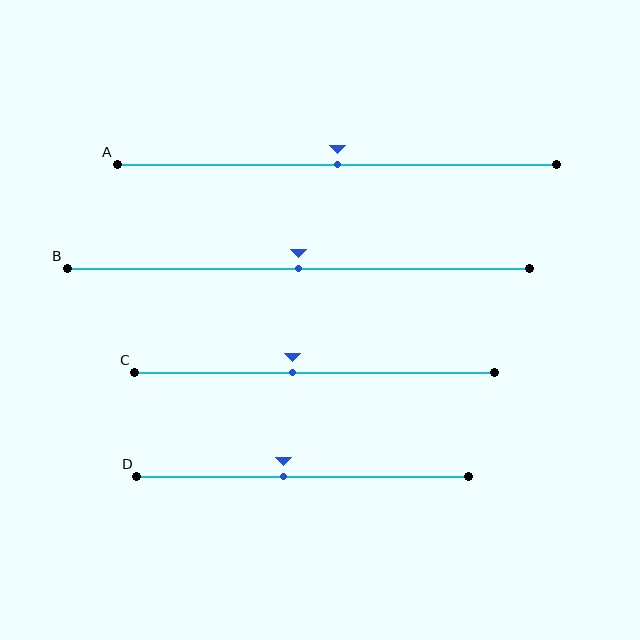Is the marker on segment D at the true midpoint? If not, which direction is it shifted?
No, the marker on segment D is shifted to the left by about 6% of the segment length.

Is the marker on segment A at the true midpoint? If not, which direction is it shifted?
Yes, the marker on segment A is at the true midpoint.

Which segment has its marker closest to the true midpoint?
Segment A has its marker closest to the true midpoint.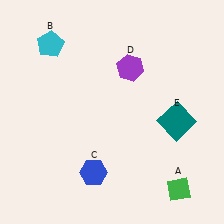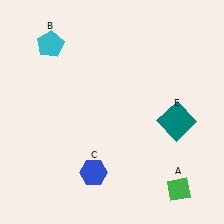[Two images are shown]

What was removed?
The purple hexagon (D) was removed in Image 2.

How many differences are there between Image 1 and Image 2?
There is 1 difference between the two images.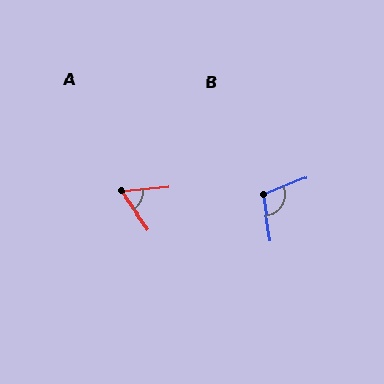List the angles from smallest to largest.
A (60°), B (103°).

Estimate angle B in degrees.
Approximately 103 degrees.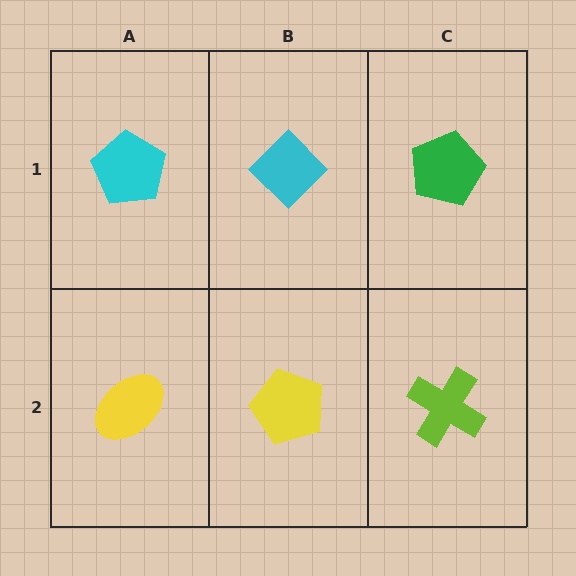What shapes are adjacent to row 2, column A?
A cyan pentagon (row 1, column A), a yellow pentagon (row 2, column B).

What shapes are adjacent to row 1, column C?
A lime cross (row 2, column C), a cyan diamond (row 1, column B).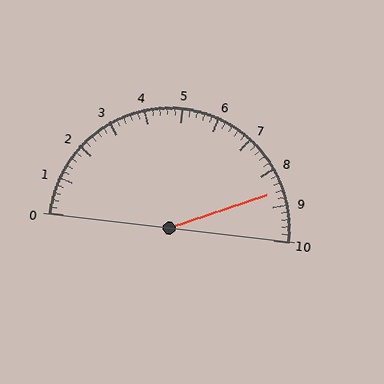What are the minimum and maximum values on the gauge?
The gauge ranges from 0 to 10.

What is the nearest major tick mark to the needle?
The nearest major tick mark is 9.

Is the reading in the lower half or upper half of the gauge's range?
The reading is in the upper half of the range (0 to 10).